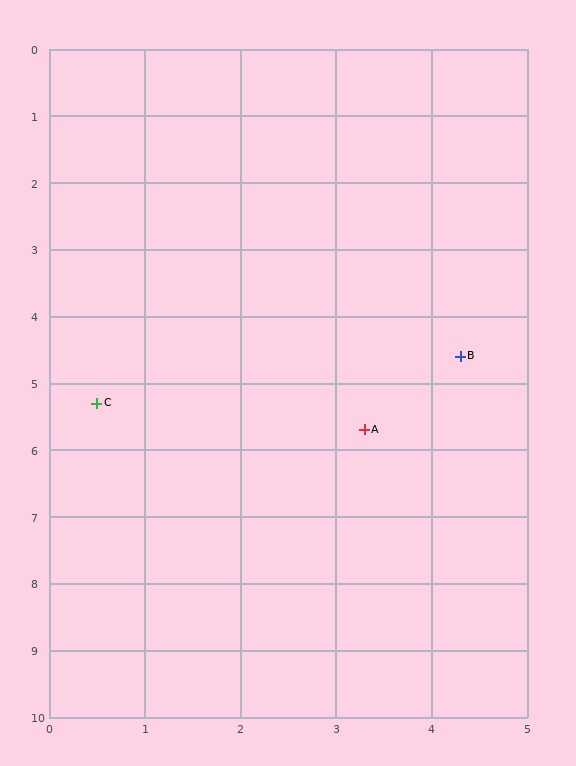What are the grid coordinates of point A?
Point A is at approximately (3.3, 5.7).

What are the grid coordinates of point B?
Point B is at approximately (4.3, 4.6).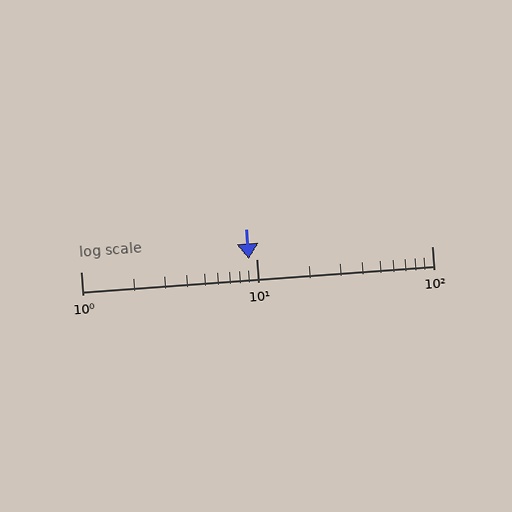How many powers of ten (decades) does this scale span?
The scale spans 2 decades, from 1 to 100.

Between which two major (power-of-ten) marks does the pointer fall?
The pointer is between 1 and 10.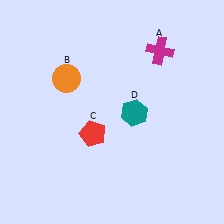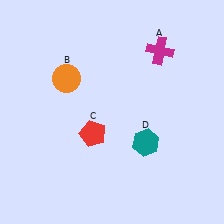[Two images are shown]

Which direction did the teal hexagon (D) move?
The teal hexagon (D) moved down.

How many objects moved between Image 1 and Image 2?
1 object moved between the two images.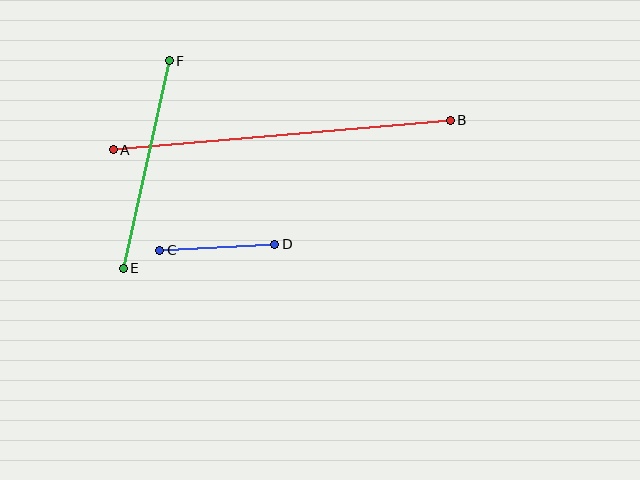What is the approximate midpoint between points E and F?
The midpoint is at approximately (146, 164) pixels.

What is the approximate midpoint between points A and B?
The midpoint is at approximately (282, 135) pixels.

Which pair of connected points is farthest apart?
Points A and B are farthest apart.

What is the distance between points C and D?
The distance is approximately 115 pixels.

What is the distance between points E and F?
The distance is approximately 212 pixels.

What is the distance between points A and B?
The distance is approximately 338 pixels.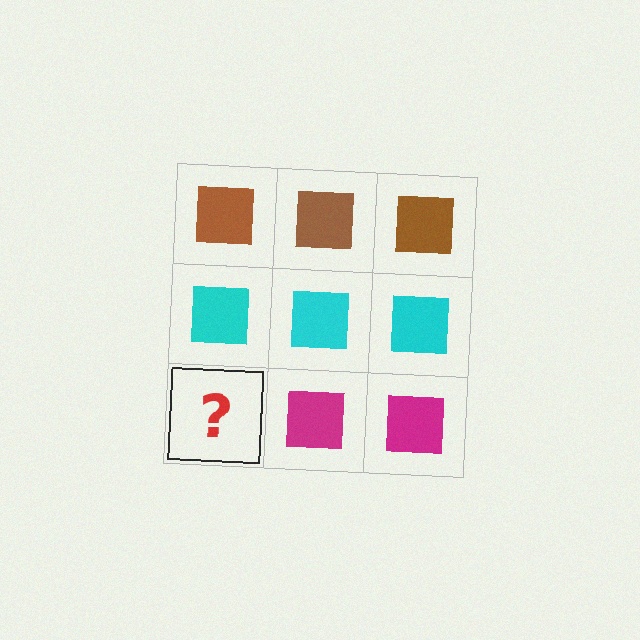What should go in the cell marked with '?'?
The missing cell should contain a magenta square.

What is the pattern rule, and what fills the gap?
The rule is that each row has a consistent color. The gap should be filled with a magenta square.